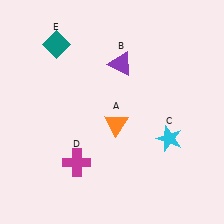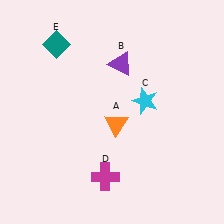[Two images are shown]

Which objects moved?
The objects that moved are: the cyan star (C), the magenta cross (D).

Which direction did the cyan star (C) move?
The cyan star (C) moved up.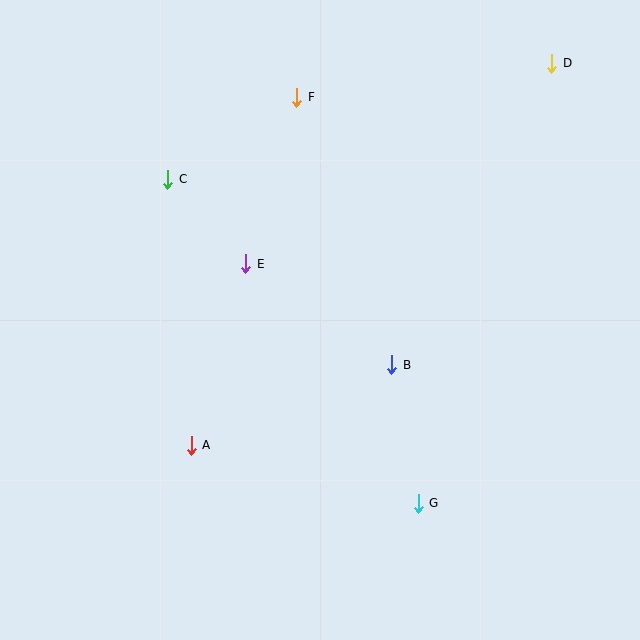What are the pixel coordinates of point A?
Point A is at (191, 445).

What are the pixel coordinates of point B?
Point B is at (392, 365).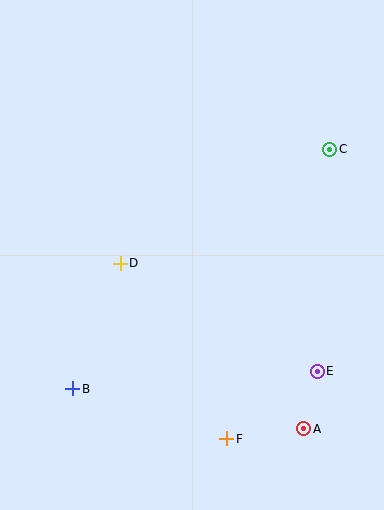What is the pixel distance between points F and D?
The distance between F and D is 205 pixels.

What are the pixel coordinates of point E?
Point E is at (317, 371).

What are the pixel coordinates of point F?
Point F is at (227, 439).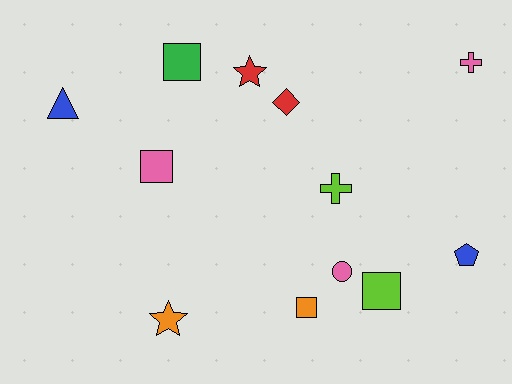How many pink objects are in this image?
There are 3 pink objects.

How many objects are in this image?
There are 12 objects.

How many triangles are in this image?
There is 1 triangle.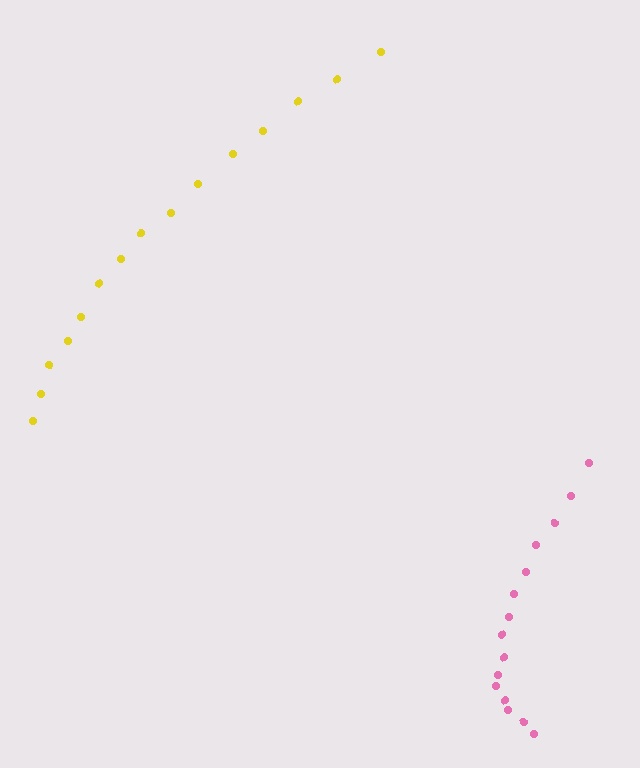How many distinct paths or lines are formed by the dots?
There are 2 distinct paths.